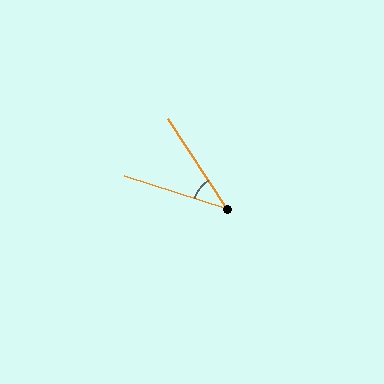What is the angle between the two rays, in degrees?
Approximately 39 degrees.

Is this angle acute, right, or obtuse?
It is acute.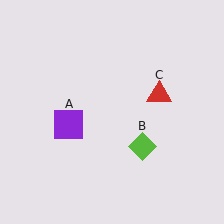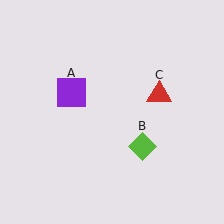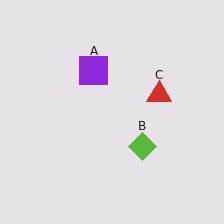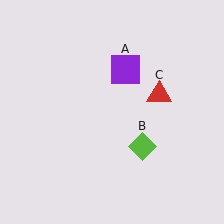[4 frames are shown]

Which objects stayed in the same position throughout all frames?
Lime diamond (object B) and red triangle (object C) remained stationary.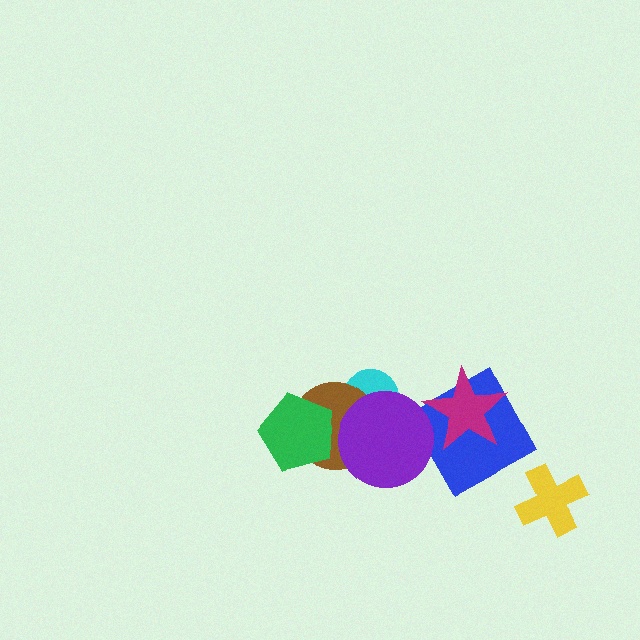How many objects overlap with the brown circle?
3 objects overlap with the brown circle.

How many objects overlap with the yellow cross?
0 objects overlap with the yellow cross.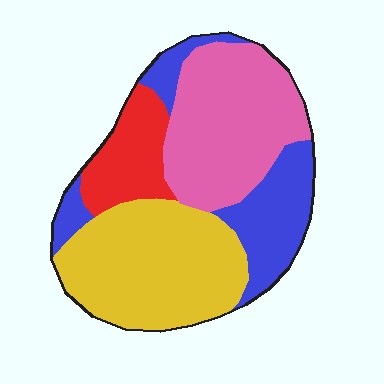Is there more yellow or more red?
Yellow.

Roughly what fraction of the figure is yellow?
Yellow takes up about one third (1/3) of the figure.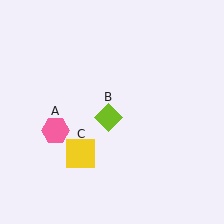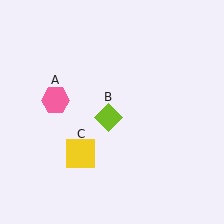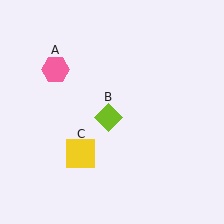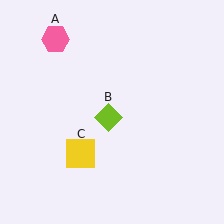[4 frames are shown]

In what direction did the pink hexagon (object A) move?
The pink hexagon (object A) moved up.